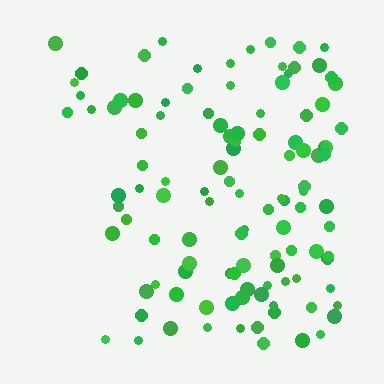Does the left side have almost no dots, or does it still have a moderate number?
Still a moderate number, just noticeably fewer than the right.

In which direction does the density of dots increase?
From left to right, with the right side densest.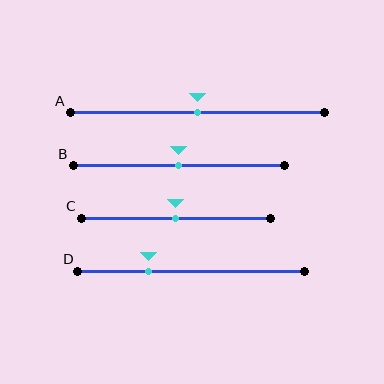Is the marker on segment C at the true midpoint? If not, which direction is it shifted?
Yes, the marker on segment C is at the true midpoint.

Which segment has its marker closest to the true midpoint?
Segment A has its marker closest to the true midpoint.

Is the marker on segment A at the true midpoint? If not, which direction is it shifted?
Yes, the marker on segment A is at the true midpoint.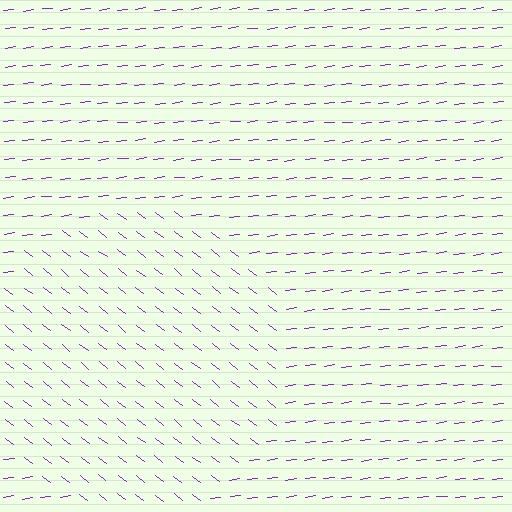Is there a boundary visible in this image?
Yes, there is a texture boundary formed by a change in line orientation.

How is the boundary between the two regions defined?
The boundary is defined purely by a change in line orientation (approximately 45 degrees difference). All lines are the same color and thickness.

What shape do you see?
I see a circle.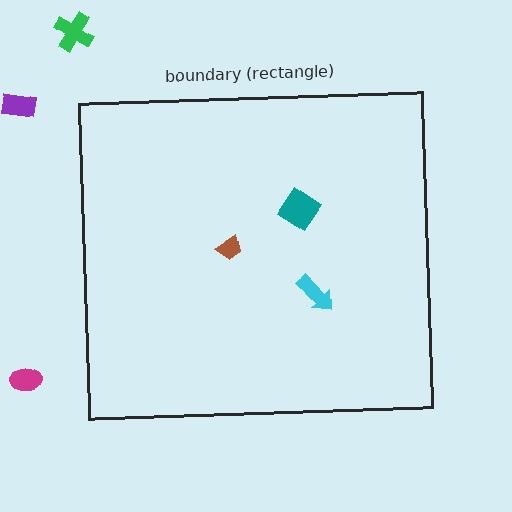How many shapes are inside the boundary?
3 inside, 3 outside.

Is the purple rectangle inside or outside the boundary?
Outside.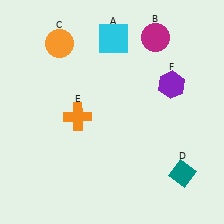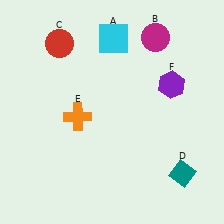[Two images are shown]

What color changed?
The circle (C) changed from orange in Image 1 to red in Image 2.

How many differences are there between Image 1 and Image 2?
There is 1 difference between the two images.